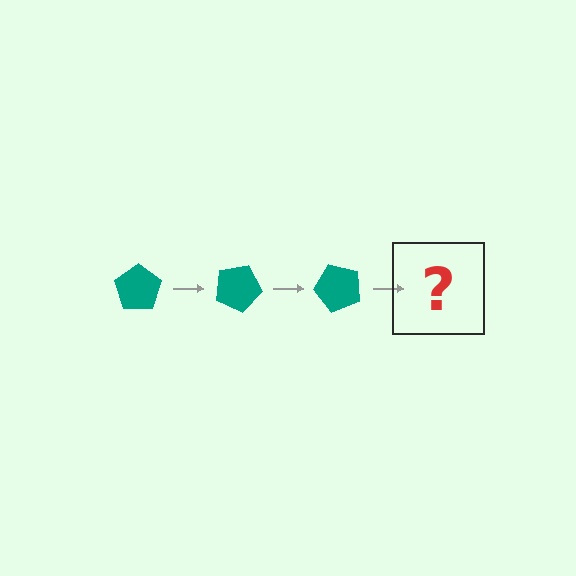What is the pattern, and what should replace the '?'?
The pattern is that the pentagon rotates 25 degrees each step. The '?' should be a teal pentagon rotated 75 degrees.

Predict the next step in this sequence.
The next step is a teal pentagon rotated 75 degrees.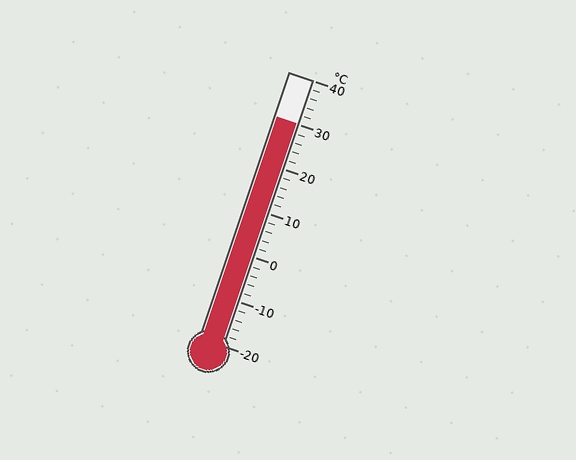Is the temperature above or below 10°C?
The temperature is above 10°C.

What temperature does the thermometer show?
The thermometer shows approximately 30°C.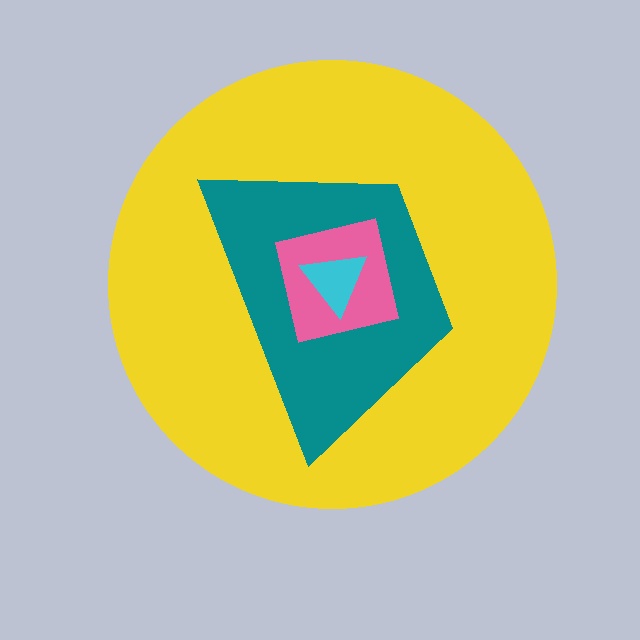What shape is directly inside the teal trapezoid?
The pink square.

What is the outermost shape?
The yellow circle.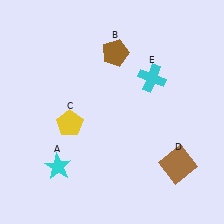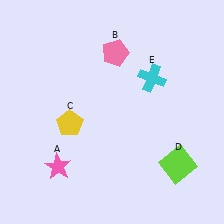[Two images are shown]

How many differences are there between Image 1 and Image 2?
There are 3 differences between the two images.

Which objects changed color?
A changed from cyan to pink. B changed from brown to pink. D changed from brown to lime.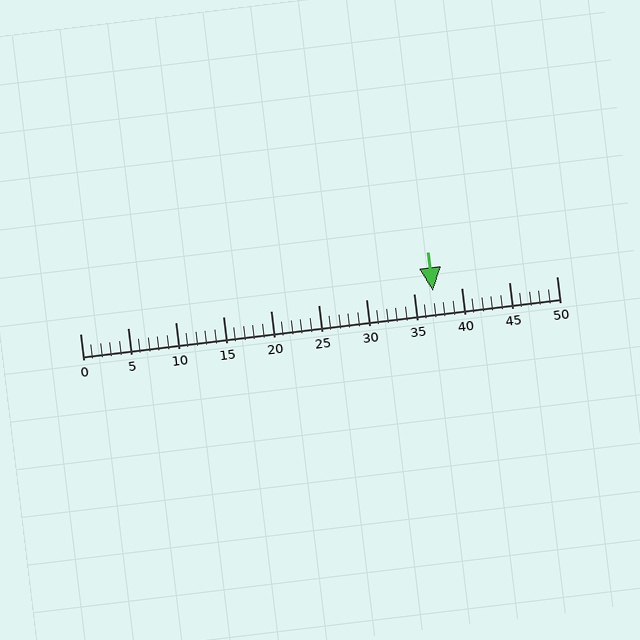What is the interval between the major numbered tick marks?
The major tick marks are spaced 5 units apart.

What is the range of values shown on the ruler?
The ruler shows values from 0 to 50.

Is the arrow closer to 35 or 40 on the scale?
The arrow is closer to 35.